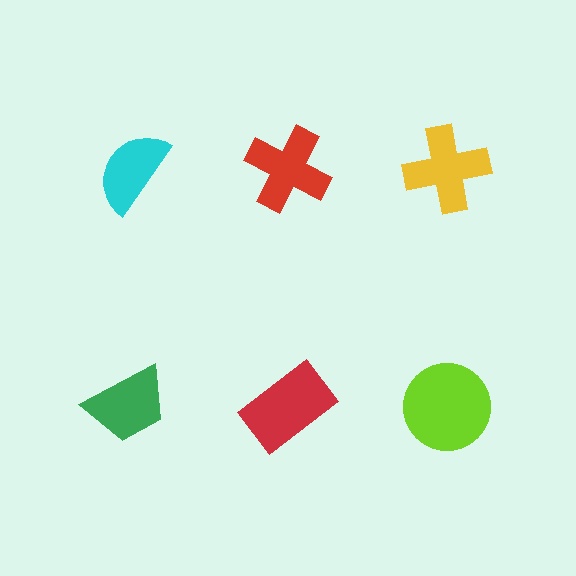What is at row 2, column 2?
A red rectangle.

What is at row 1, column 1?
A cyan semicircle.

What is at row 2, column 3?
A lime circle.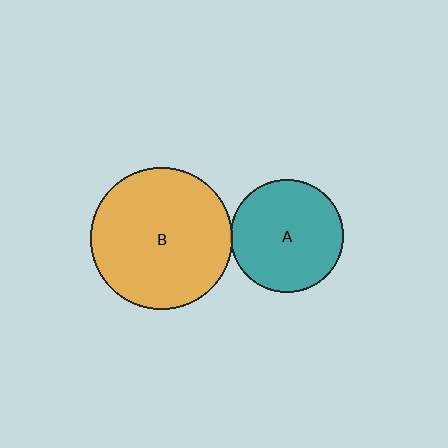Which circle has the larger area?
Circle B (orange).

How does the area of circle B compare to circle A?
Approximately 1.6 times.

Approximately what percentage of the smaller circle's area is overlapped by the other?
Approximately 5%.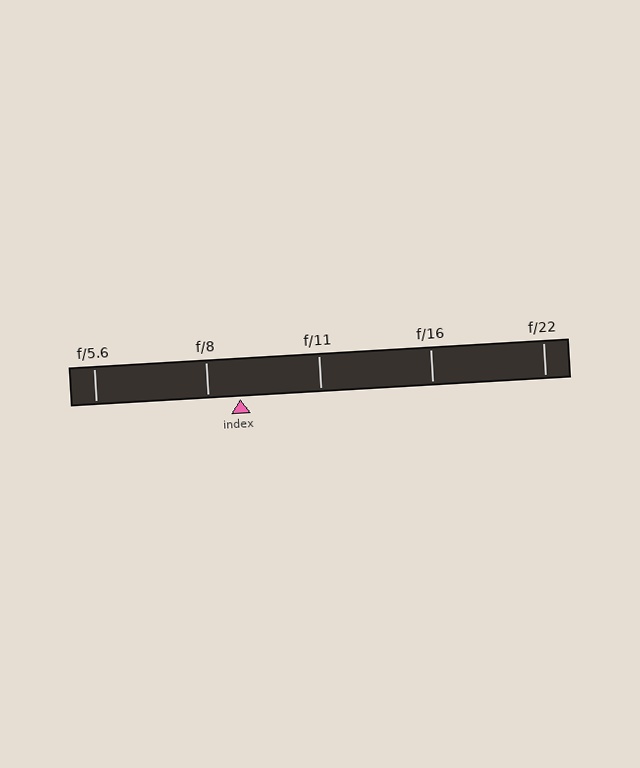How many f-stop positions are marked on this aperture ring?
There are 5 f-stop positions marked.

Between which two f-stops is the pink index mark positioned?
The index mark is between f/8 and f/11.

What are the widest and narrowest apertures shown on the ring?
The widest aperture shown is f/5.6 and the narrowest is f/22.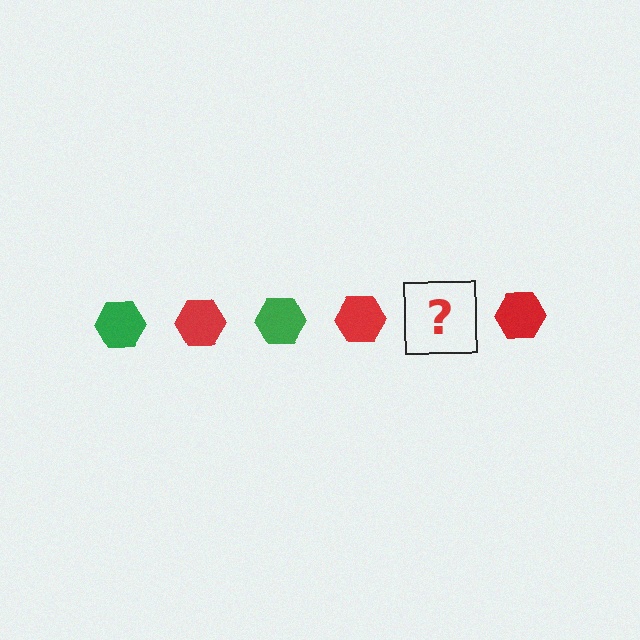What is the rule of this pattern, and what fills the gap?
The rule is that the pattern cycles through green, red hexagons. The gap should be filled with a green hexagon.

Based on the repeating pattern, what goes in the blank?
The blank should be a green hexagon.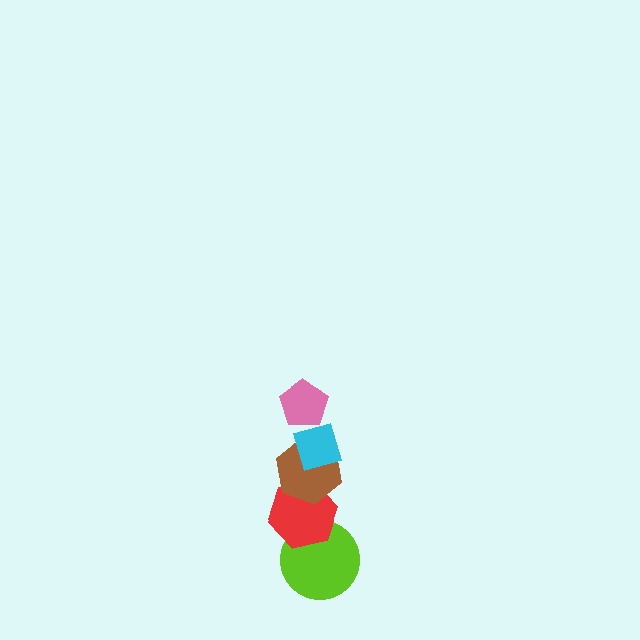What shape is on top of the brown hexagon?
The cyan diamond is on top of the brown hexagon.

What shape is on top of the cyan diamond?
The pink pentagon is on top of the cyan diamond.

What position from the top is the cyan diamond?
The cyan diamond is 2nd from the top.